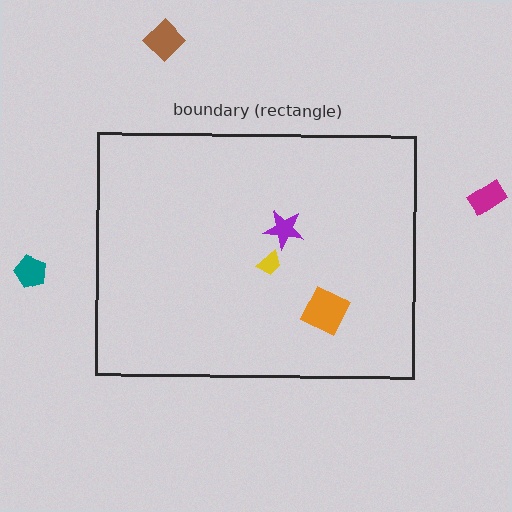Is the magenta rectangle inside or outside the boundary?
Outside.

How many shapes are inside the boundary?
3 inside, 3 outside.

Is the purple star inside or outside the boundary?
Inside.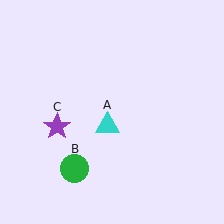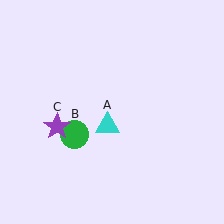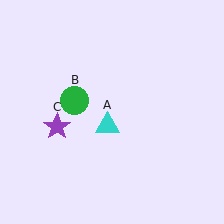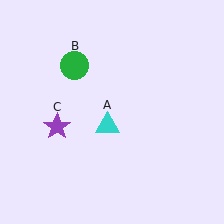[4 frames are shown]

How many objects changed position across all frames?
1 object changed position: green circle (object B).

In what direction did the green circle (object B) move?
The green circle (object B) moved up.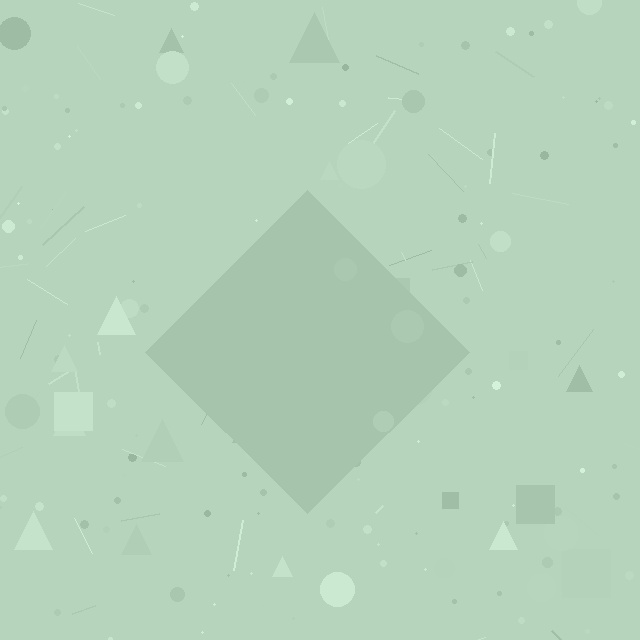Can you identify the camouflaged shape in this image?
The camouflaged shape is a diamond.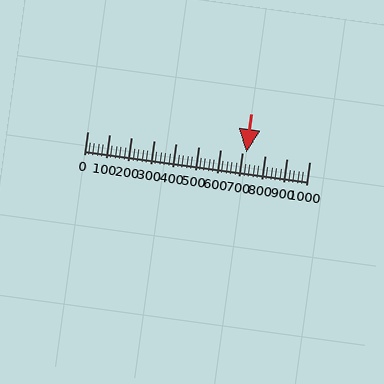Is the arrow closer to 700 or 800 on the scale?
The arrow is closer to 700.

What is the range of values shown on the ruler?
The ruler shows values from 0 to 1000.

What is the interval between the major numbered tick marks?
The major tick marks are spaced 100 units apart.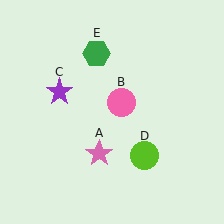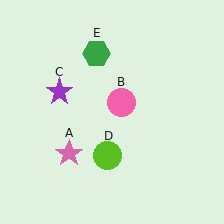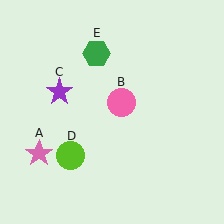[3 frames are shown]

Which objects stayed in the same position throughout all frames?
Pink circle (object B) and purple star (object C) and green hexagon (object E) remained stationary.